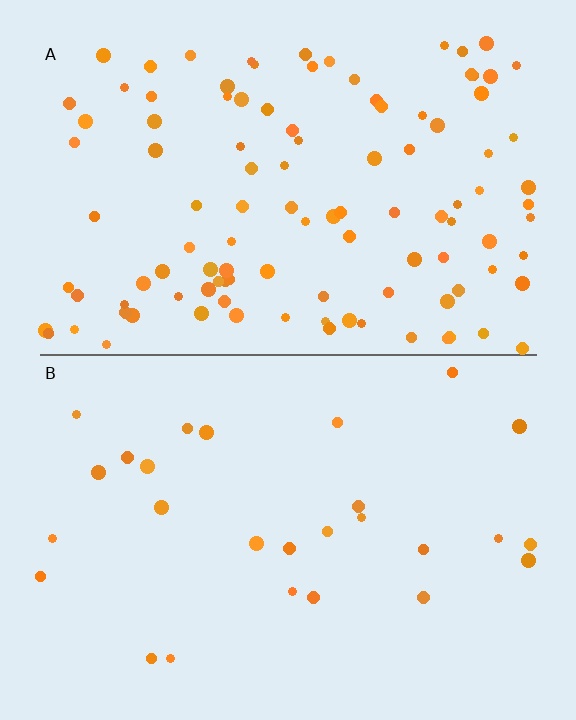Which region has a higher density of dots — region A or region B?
A (the top).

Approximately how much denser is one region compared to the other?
Approximately 4.0× — region A over region B.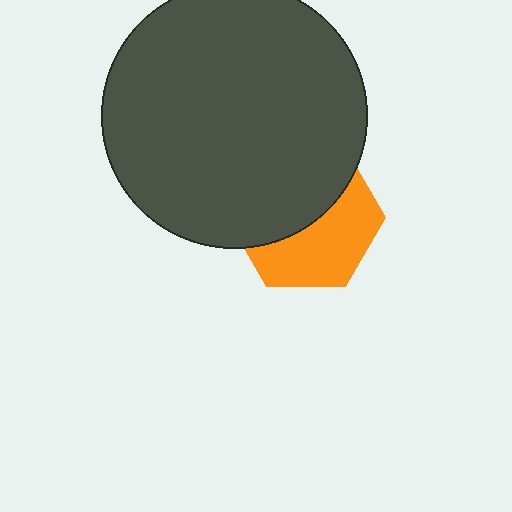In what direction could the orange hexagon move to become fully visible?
The orange hexagon could move down. That would shift it out from behind the dark gray circle entirely.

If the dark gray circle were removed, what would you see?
You would see the complete orange hexagon.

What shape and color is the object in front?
The object in front is a dark gray circle.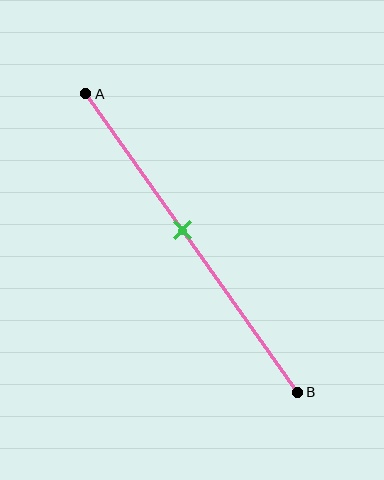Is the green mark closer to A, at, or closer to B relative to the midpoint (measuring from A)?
The green mark is closer to point A than the midpoint of segment AB.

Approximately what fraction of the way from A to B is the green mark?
The green mark is approximately 45% of the way from A to B.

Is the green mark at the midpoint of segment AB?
No, the mark is at about 45% from A, not at the 50% midpoint.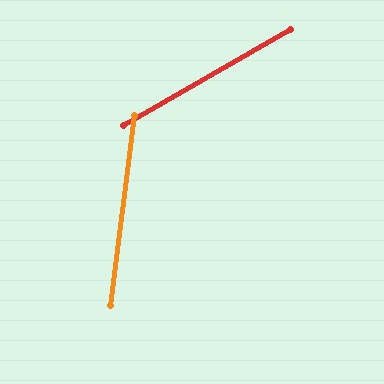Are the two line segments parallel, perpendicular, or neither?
Neither parallel nor perpendicular — they differ by about 53°.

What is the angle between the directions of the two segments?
Approximately 53 degrees.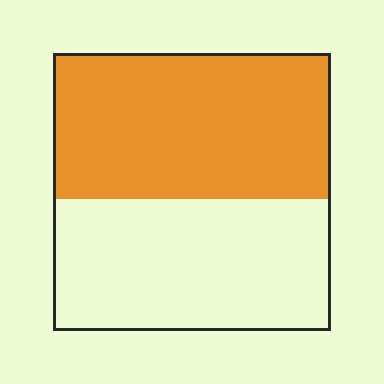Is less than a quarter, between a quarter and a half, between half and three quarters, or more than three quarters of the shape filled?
Between half and three quarters.